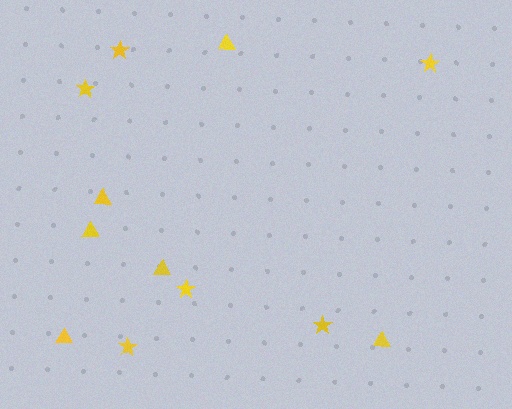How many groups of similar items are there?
There are 2 groups: one group of triangles (6) and one group of stars (6).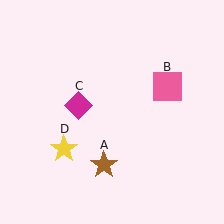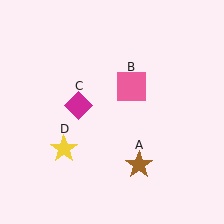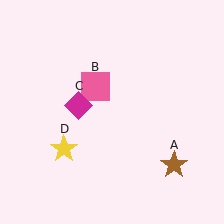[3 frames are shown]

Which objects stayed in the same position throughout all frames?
Magenta diamond (object C) and yellow star (object D) remained stationary.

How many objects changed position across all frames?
2 objects changed position: brown star (object A), pink square (object B).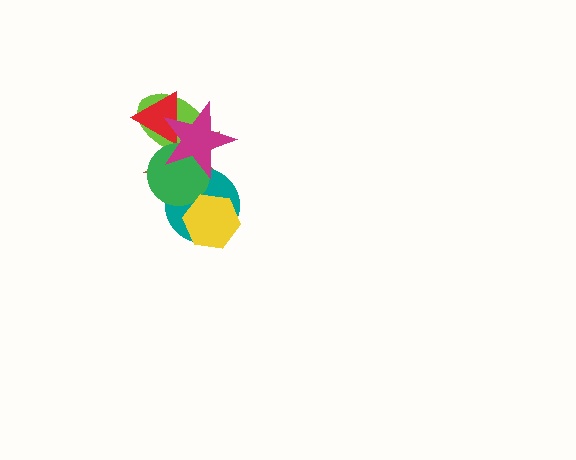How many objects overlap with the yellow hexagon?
2 objects overlap with the yellow hexagon.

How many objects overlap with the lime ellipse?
4 objects overlap with the lime ellipse.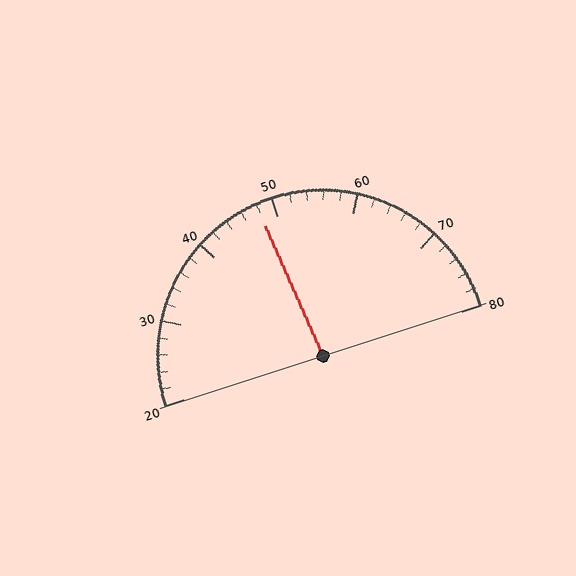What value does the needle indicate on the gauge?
The needle indicates approximately 48.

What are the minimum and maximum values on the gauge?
The gauge ranges from 20 to 80.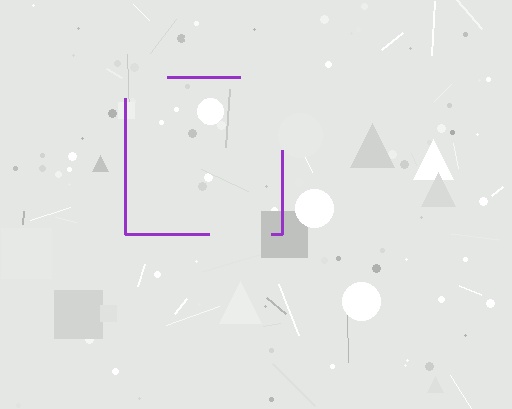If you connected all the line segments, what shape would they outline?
They would outline a square.